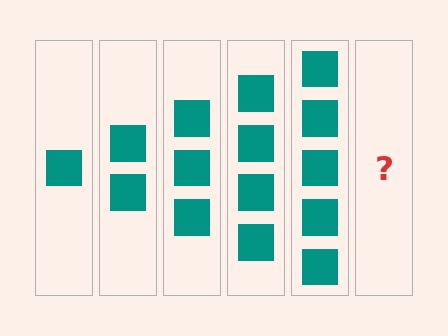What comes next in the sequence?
The next element should be 6 squares.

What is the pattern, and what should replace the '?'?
The pattern is that each step adds one more square. The '?' should be 6 squares.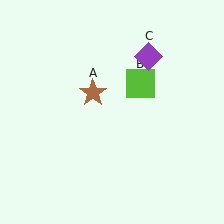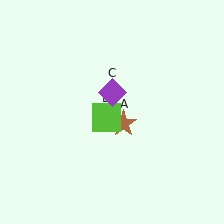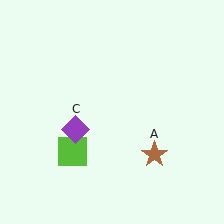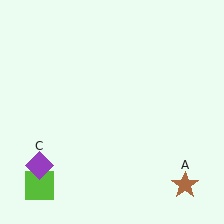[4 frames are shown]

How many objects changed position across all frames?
3 objects changed position: brown star (object A), lime square (object B), purple diamond (object C).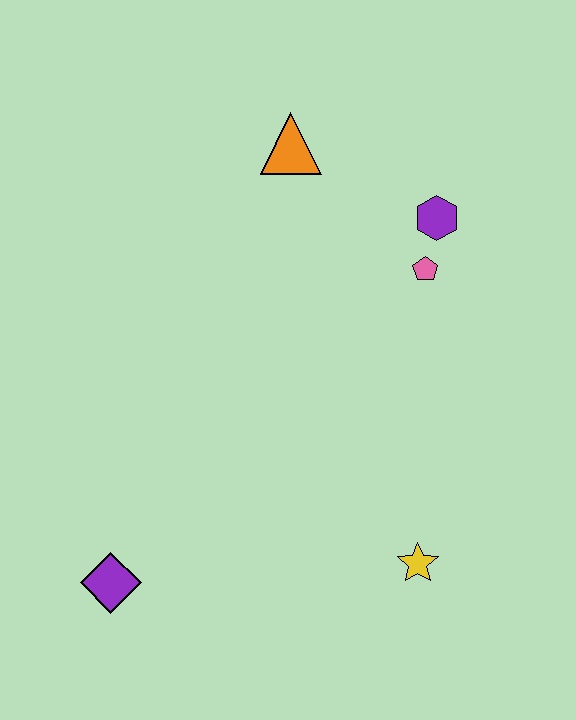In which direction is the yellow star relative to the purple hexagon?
The yellow star is below the purple hexagon.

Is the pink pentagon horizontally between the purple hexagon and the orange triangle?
Yes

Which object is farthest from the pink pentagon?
The purple diamond is farthest from the pink pentagon.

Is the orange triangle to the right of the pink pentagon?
No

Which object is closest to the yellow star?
The pink pentagon is closest to the yellow star.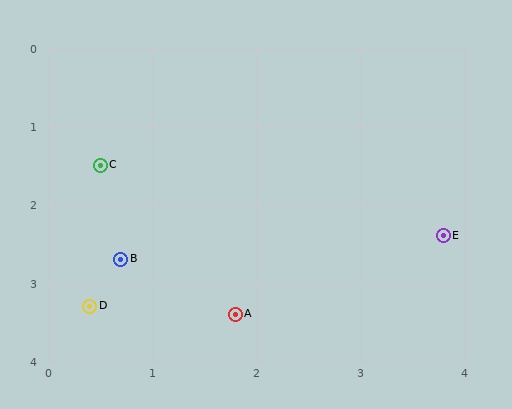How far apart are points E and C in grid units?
Points E and C are about 3.4 grid units apart.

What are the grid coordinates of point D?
Point D is at approximately (0.4, 3.3).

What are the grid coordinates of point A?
Point A is at approximately (1.8, 3.4).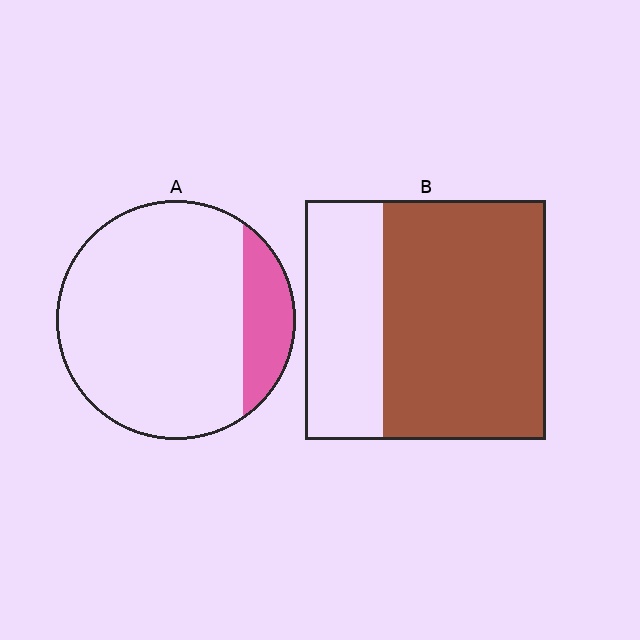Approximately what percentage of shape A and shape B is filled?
A is approximately 15% and B is approximately 70%.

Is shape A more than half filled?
No.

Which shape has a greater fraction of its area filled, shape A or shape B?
Shape B.